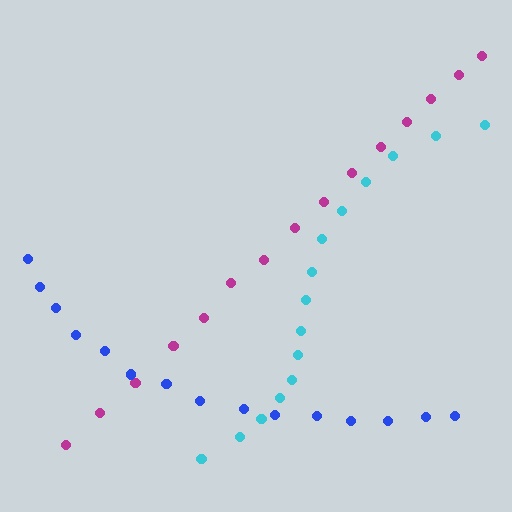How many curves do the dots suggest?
There are 3 distinct paths.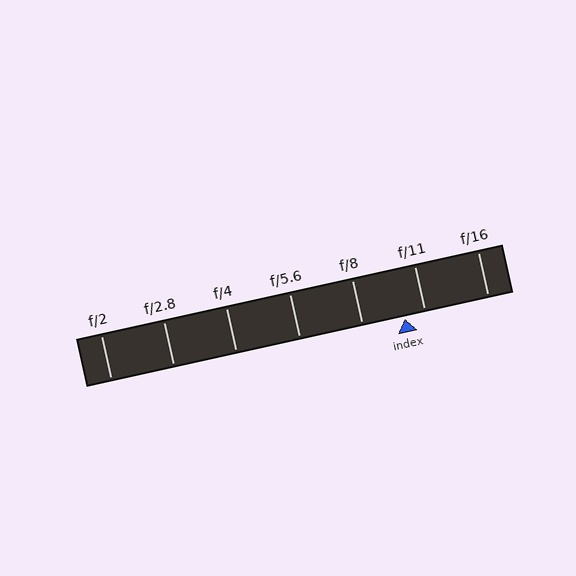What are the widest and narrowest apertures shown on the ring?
The widest aperture shown is f/2 and the narrowest is f/16.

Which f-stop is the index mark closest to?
The index mark is closest to f/11.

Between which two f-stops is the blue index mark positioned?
The index mark is between f/8 and f/11.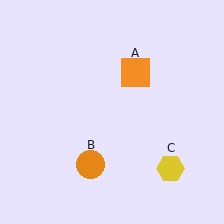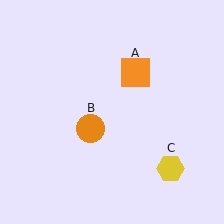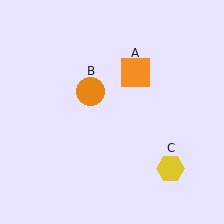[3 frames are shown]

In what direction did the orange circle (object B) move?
The orange circle (object B) moved up.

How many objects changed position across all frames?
1 object changed position: orange circle (object B).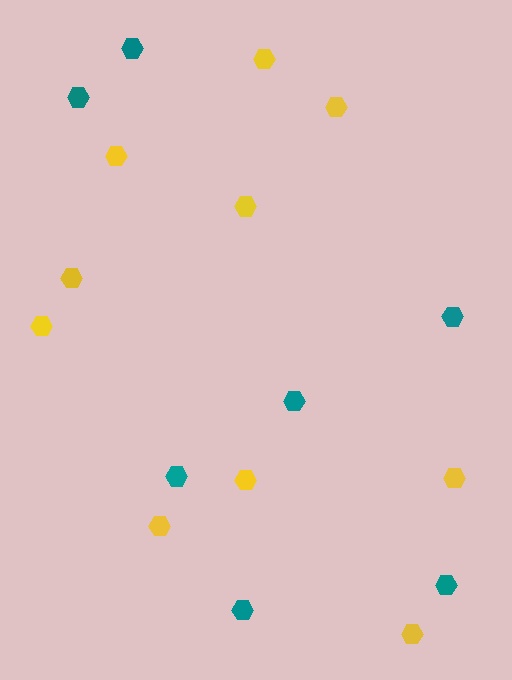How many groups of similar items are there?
There are 2 groups: one group of yellow hexagons (10) and one group of teal hexagons (7).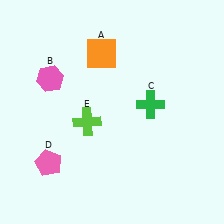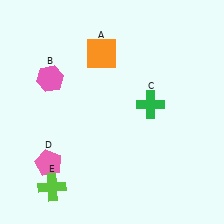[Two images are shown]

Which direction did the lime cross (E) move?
The lime cross (E) moved down.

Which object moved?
The lime cross (E) moved down.